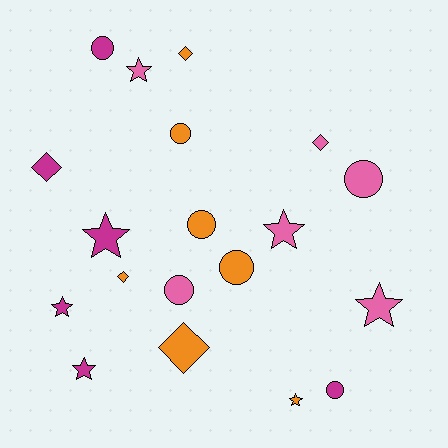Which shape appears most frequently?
Circle, with 7 objects.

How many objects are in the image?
There are 19 objects.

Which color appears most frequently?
Orange, with 7 objects.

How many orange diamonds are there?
There are 3 orange diamonds.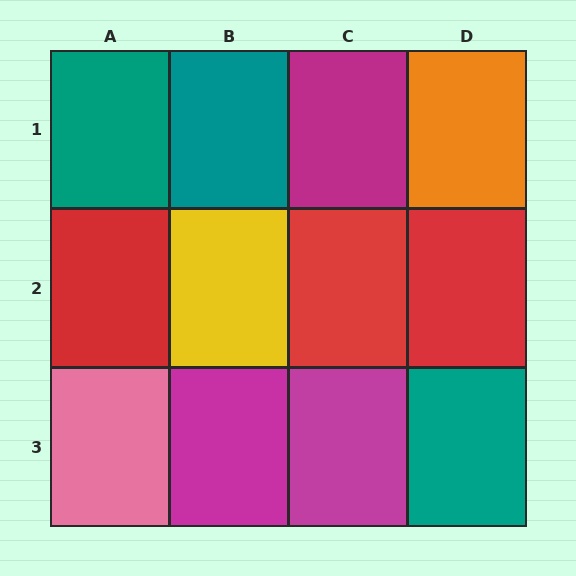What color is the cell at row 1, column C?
Magenta.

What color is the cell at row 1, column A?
Teal.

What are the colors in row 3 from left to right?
Pink, magenta, magenta, teal.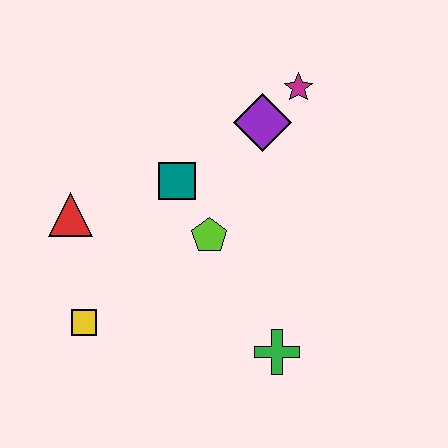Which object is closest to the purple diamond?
The magenta star is closest to the purple diamond.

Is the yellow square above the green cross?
Yes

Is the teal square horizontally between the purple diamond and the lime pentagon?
No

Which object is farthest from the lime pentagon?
The magenta star is farthest from the lime pentagon.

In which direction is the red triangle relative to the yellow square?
The red triangle is above the yellow square.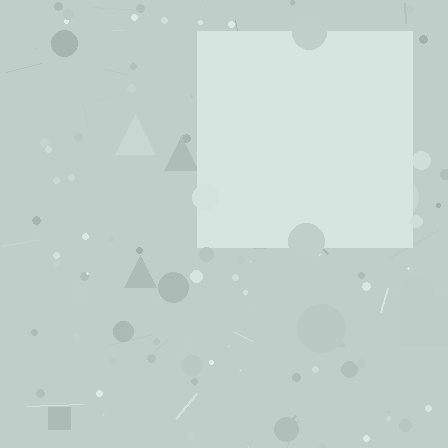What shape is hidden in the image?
A square is hidden in the image.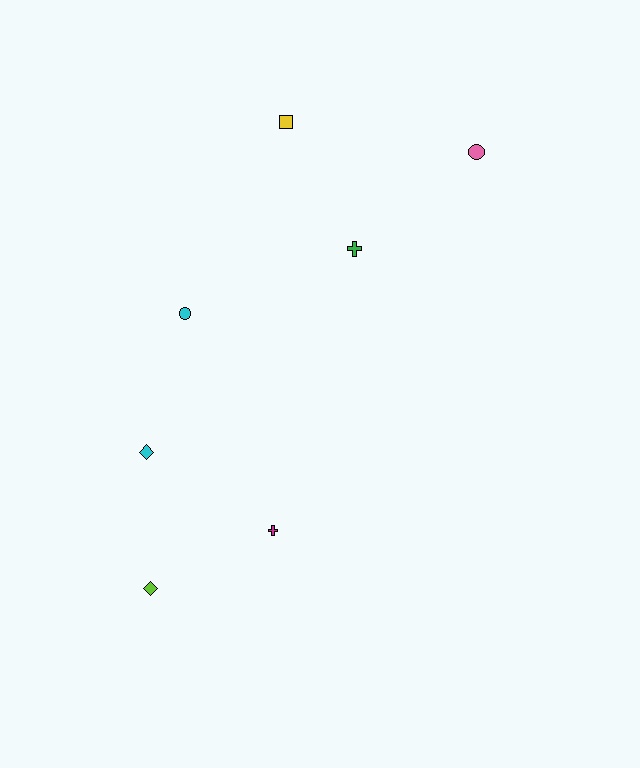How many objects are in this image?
There are 7 objects.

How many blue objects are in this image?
There are no blue objects.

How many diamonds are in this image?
There are 2 diamonds.